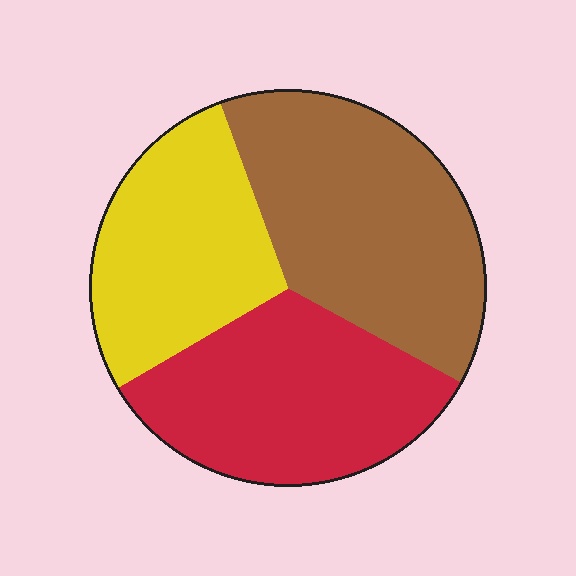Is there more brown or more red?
Brown.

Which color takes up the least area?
Yellow, at roughly 30%.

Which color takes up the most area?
Brown, at roughly 40%.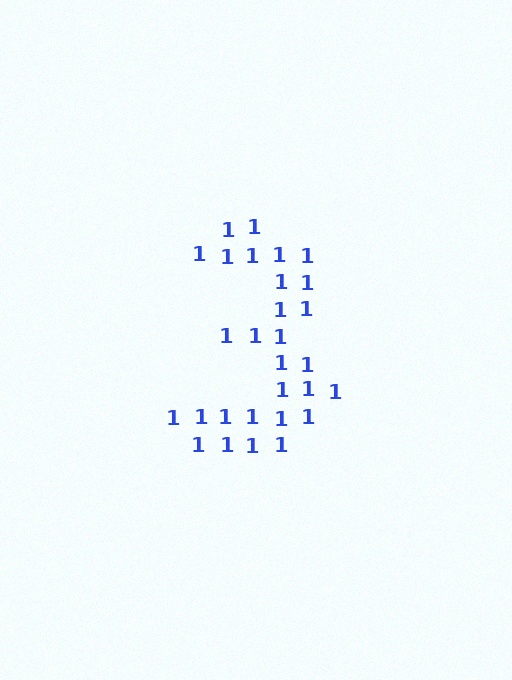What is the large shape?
The large shape is the digit 3.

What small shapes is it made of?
It is made of small digit 1's.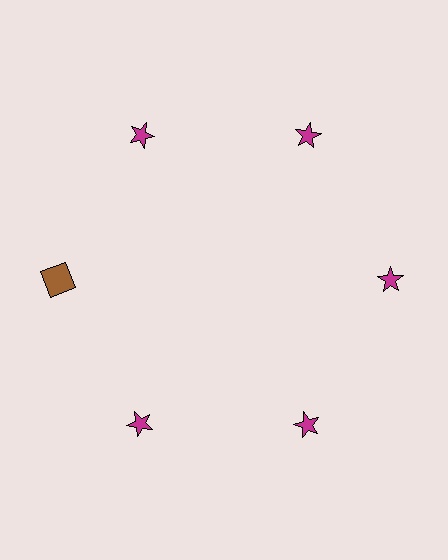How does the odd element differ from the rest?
It differs in both color (brown instead of magenta) and shape (square instead of star).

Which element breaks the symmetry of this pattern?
The brown square at roughly the 9 o'clock position breaks the symmetry. All other shapes are magenta stars.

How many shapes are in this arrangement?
There are 6 shapes arranged in a ring pattern.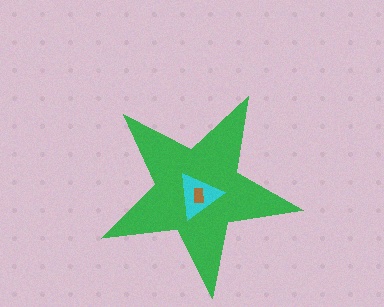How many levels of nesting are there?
3.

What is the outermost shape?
The green star.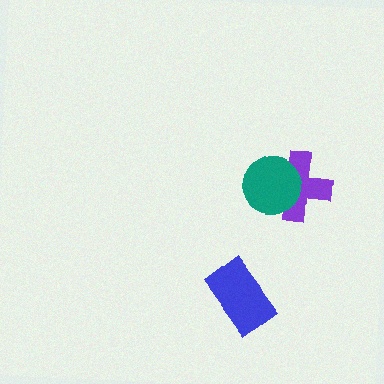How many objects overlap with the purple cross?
1 object overlaps with the purple cross.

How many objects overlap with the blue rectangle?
0 objects overlap with the blue rectangle.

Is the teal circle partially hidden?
No, no other shape covers it.